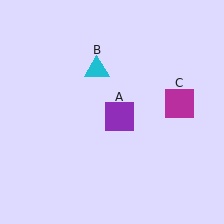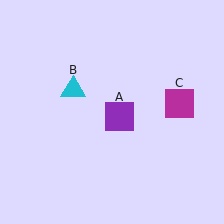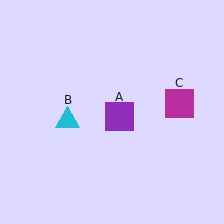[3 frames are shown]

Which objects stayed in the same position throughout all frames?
Purple square (object A) and magenta square (object C) remained stationary.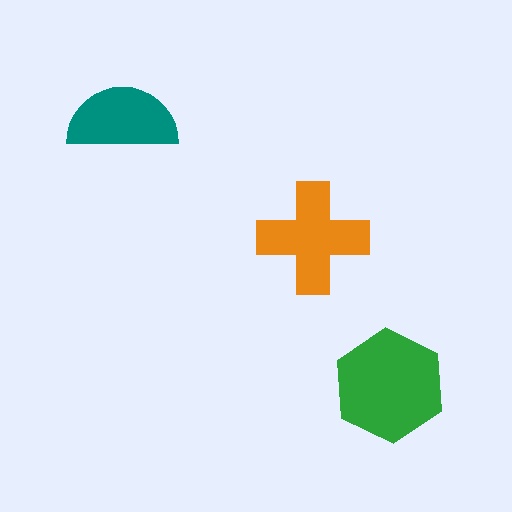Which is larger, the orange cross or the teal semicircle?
The orange cross.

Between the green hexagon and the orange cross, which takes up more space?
The green hexagon.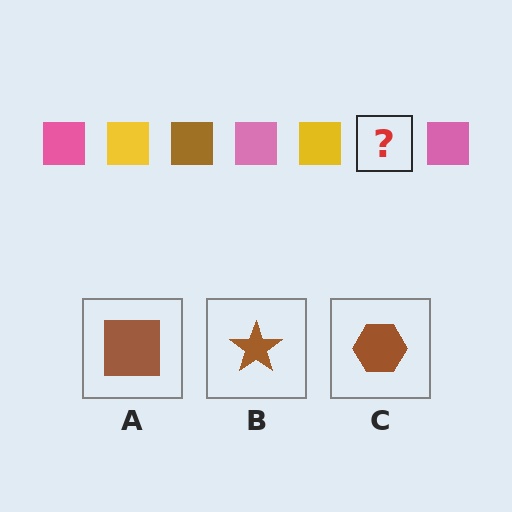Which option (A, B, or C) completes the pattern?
A.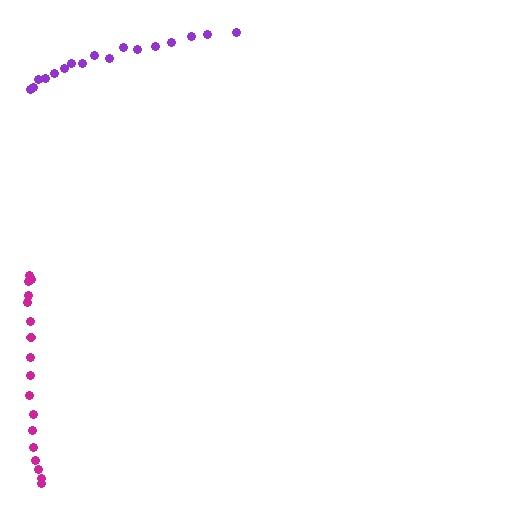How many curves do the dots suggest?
There are 2 distinct paths.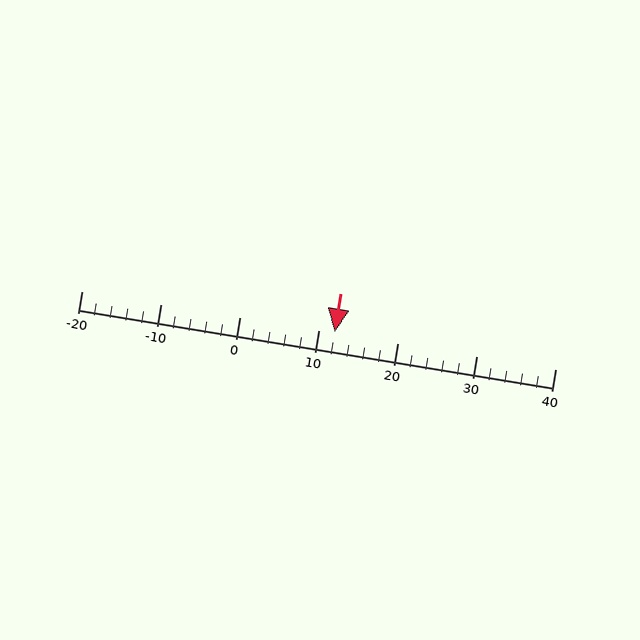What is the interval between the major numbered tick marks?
The major tick marks are spaced 10 units apart.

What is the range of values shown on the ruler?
The ruler shows values from -20 to 40.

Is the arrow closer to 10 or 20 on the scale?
The arrow is closer to 10.